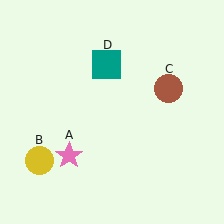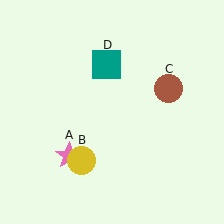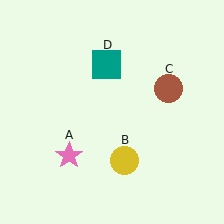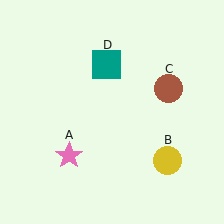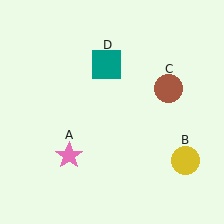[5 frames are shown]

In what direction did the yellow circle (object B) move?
The yellow circle (object B) moved right.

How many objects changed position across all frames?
1 object changed position: yellow circle (object B).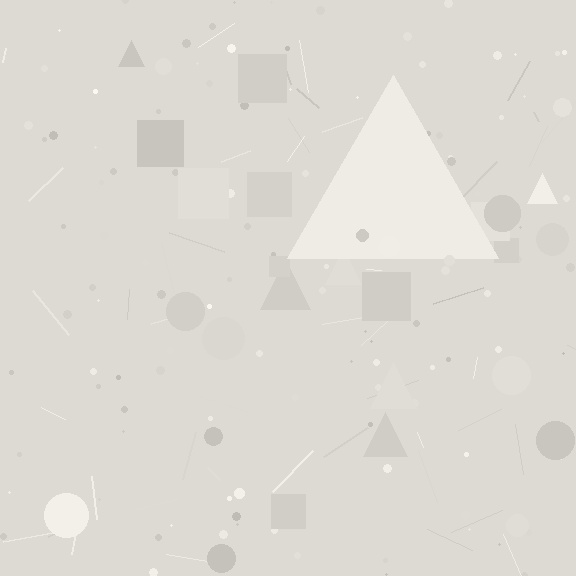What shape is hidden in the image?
A triangle is hidden in the image.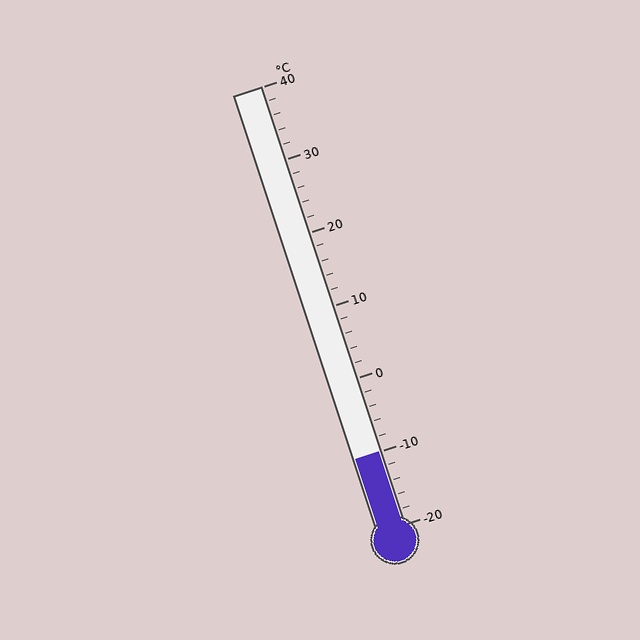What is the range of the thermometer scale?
The thermometer scale ranges from -20°C to 40°C.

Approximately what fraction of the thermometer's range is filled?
The thermometer is filled to approximately 15% of its range.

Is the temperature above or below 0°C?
The temperature is below 0°C.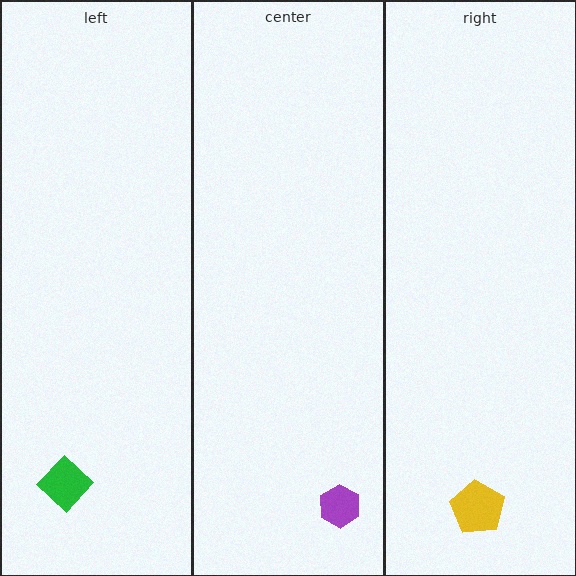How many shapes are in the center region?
1.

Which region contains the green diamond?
The left region.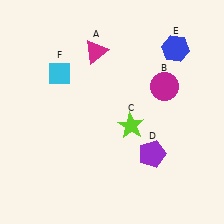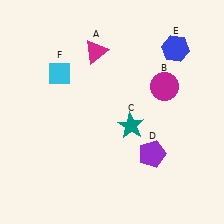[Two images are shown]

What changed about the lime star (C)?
In Image 1, C is lime. In Image 2, it changed to teal.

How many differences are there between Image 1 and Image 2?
There is 1 difference between the two images.